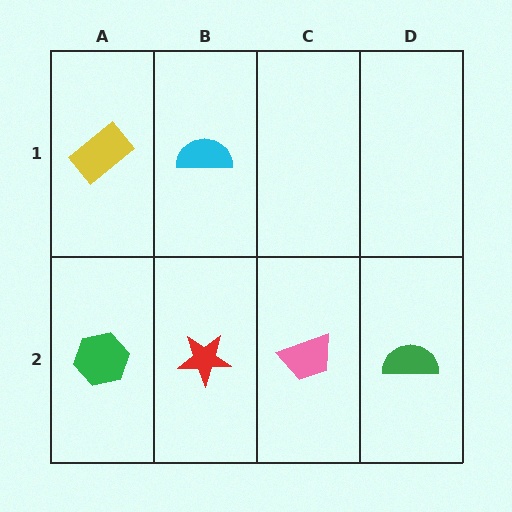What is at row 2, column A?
A green hexagon.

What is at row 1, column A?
A yellow rectangle.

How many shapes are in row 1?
2 shapes.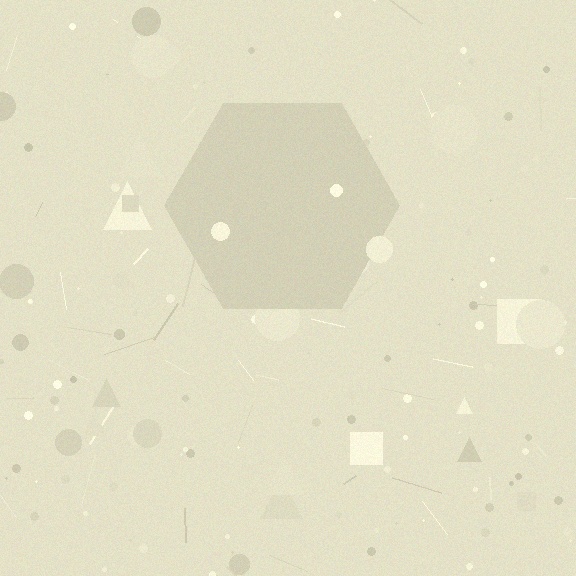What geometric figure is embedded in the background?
A hexagon is embedded in the background.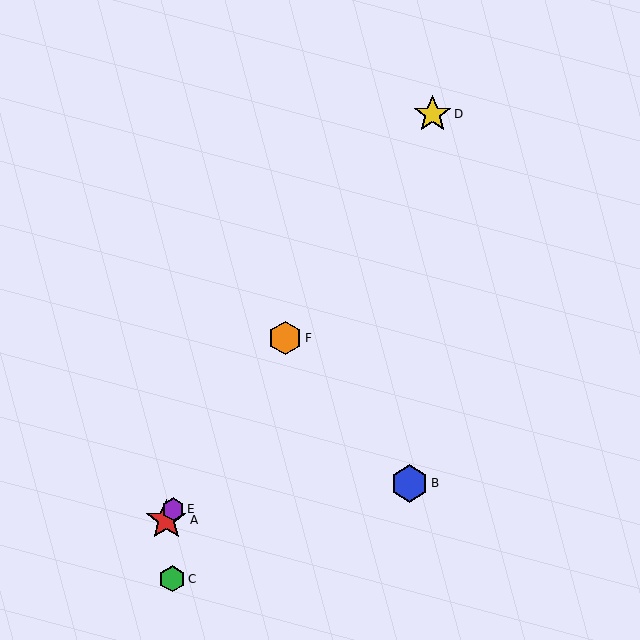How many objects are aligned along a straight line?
4 objects (A, D, E, F) are aligned along a straight line.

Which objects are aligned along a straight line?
Objects A, D, E, F are aligned along a straight line.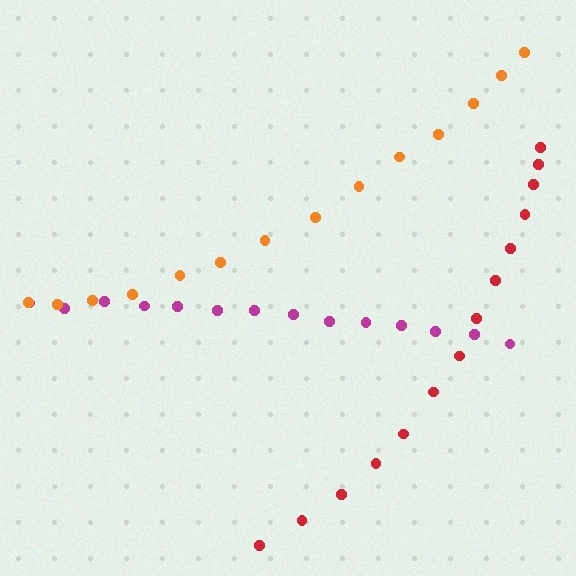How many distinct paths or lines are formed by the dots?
There are 3 distinct paths.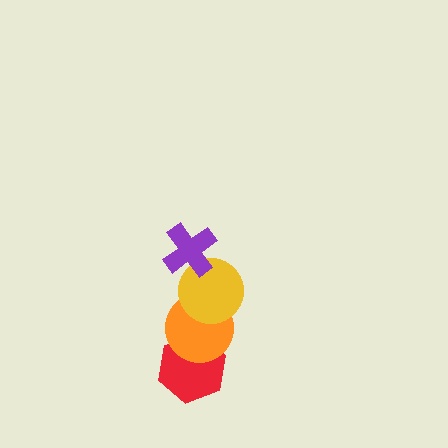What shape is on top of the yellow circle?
The purple cross is on top of the yellow circle.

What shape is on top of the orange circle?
The yellow circle is on top of the orange circle.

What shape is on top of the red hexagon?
The orange circle is on top of the red hexagon.